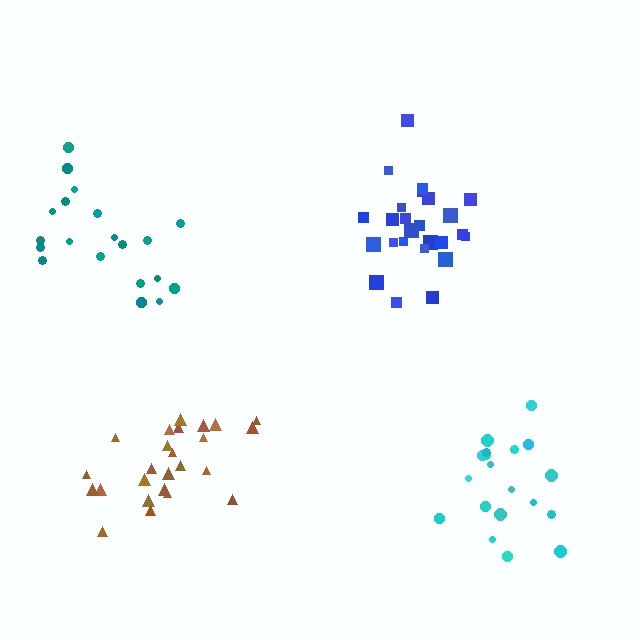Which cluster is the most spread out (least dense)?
Teal.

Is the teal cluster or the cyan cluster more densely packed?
Cyan.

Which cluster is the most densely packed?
Brown.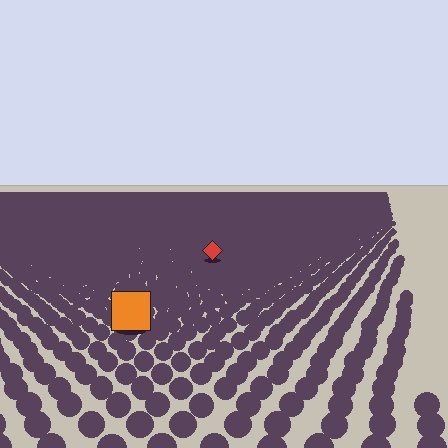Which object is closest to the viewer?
The orange square is closest. The texture marks near it are larger and more spread out.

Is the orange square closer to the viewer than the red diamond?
Yes. The orange square is closer — you can tell from the texture gradient: the ground texture is coarser near it.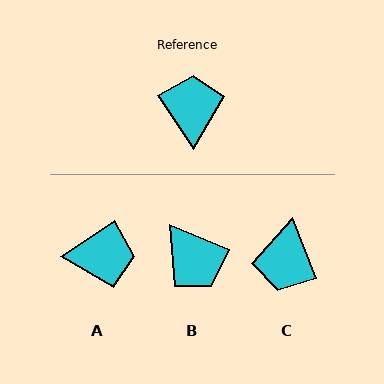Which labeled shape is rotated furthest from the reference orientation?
C, about 168 degrees away.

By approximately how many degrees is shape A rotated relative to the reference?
Approximately 90 degrees clockwise.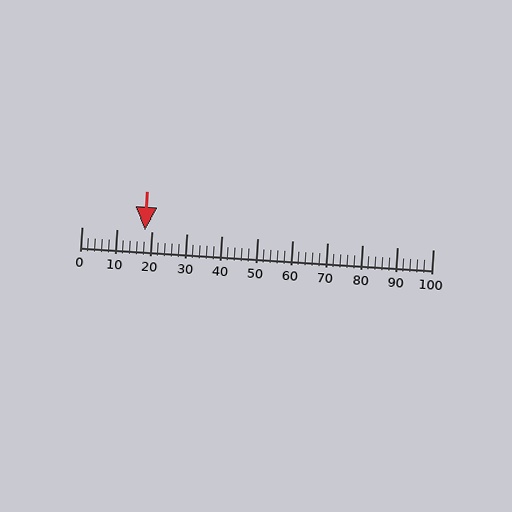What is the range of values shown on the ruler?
The ruler shows values from 0 to 100.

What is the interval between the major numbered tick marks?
The major tick marks are spaced 10 units apart.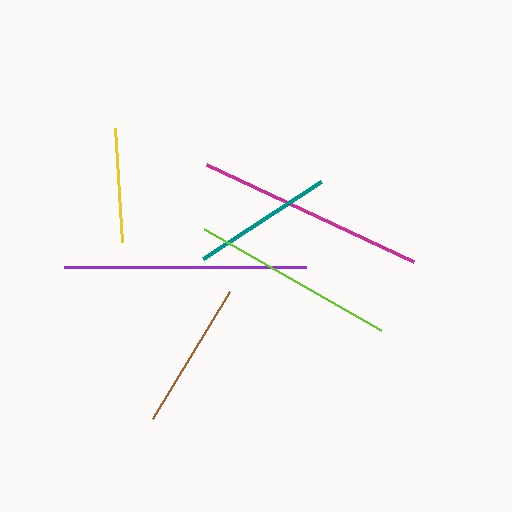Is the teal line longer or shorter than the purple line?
The purple line is longer than the teal line.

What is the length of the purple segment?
The purple segment is approximately 242 pixels long.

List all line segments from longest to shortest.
From longest to shortest: purple, magenta, lime, brown, teal, yellow.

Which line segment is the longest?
The purple line is the longest at approximately 242 pixels.